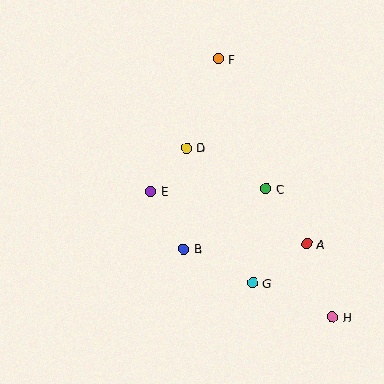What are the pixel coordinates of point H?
Point H is at (332, 317).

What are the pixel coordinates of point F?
Point F is at (218, 59).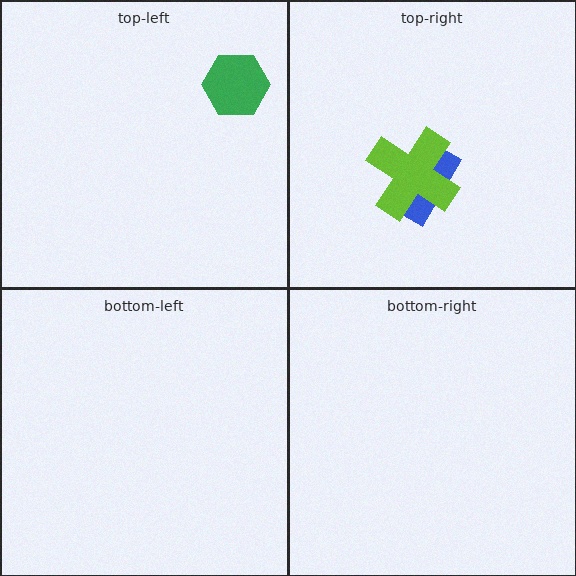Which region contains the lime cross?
The top-right region.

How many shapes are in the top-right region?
2.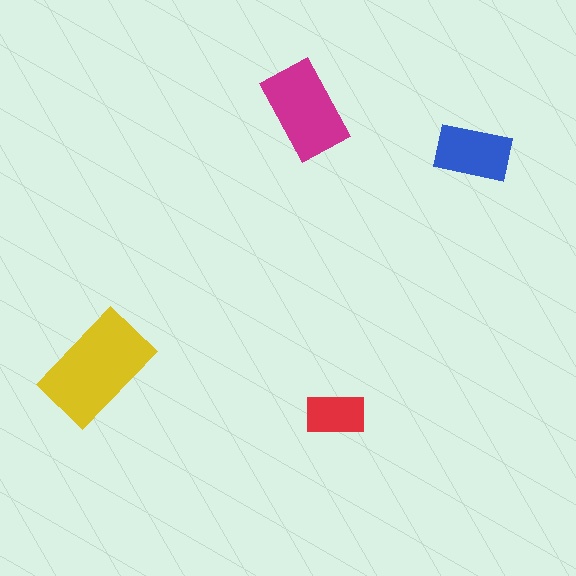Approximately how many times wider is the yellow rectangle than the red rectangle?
About 2 times wider.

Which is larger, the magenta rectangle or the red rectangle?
The magenta one.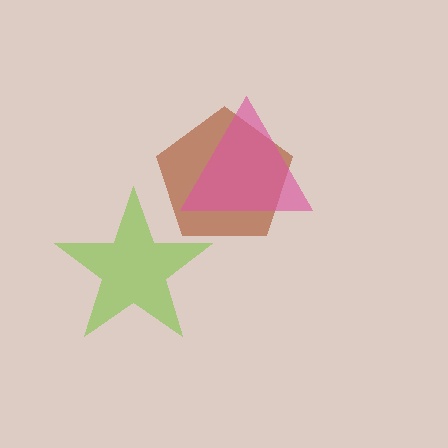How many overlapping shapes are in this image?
There are 3 overlapping shapes in the image.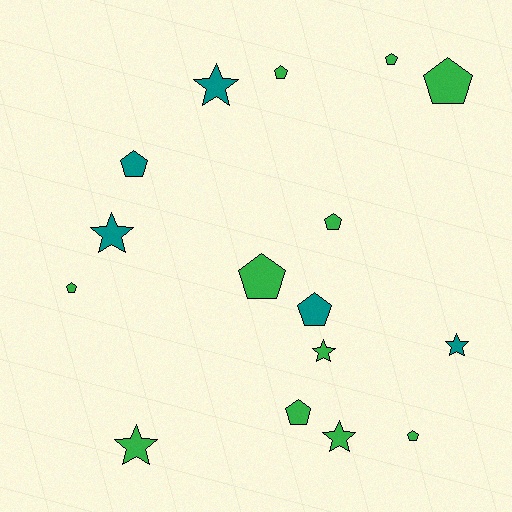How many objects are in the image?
There are 16 objects.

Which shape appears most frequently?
Pentagon, with 10 objects.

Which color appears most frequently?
Green, with 11 objects.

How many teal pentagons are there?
There are 2 teal pentagons.